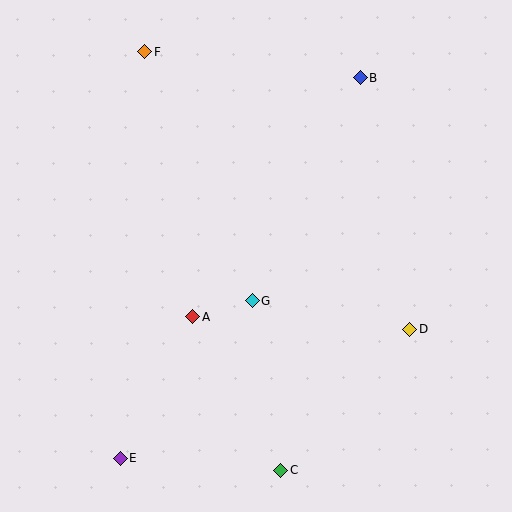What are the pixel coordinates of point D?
Point D is at (410, 329).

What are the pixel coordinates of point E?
Point E is at (121, 458).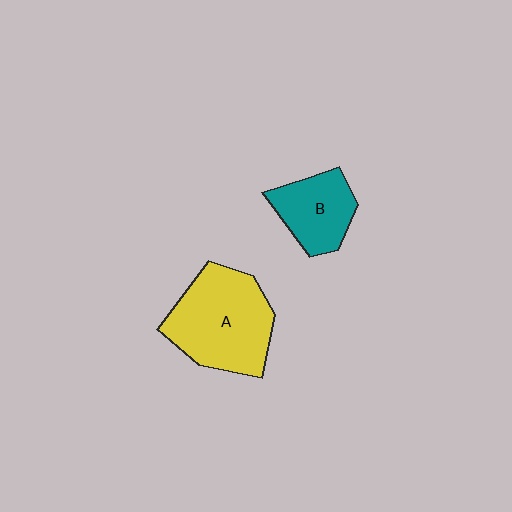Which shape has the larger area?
Shape A (yellow).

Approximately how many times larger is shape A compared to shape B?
Approximately 1.7 times.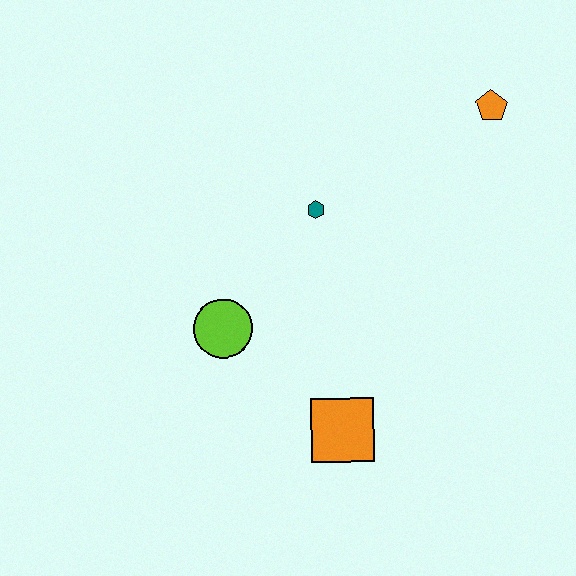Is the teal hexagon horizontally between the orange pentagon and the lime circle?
Yes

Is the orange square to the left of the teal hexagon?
No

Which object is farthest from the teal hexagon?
The orange square is farthest from the teal hexagon.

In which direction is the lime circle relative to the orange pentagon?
The lime circle is to the left of the orange pentagon.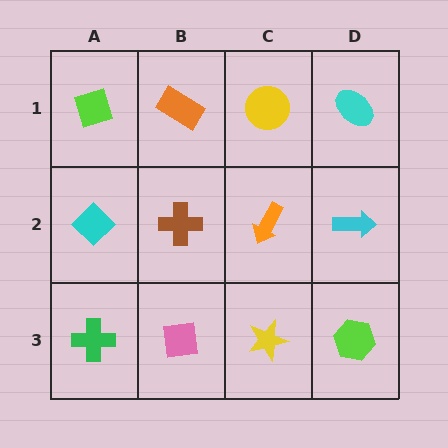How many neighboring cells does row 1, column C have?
3.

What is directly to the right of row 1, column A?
An orange rectangle.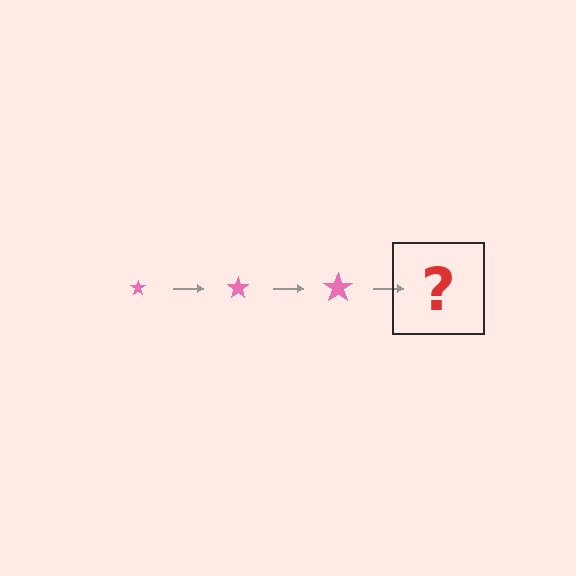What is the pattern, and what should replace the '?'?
The pattern is that the star gets progressively larger each step. The '?' should be a pink star, larger than the previous one.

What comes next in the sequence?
The next element should be a pink star, larger than the previous one.